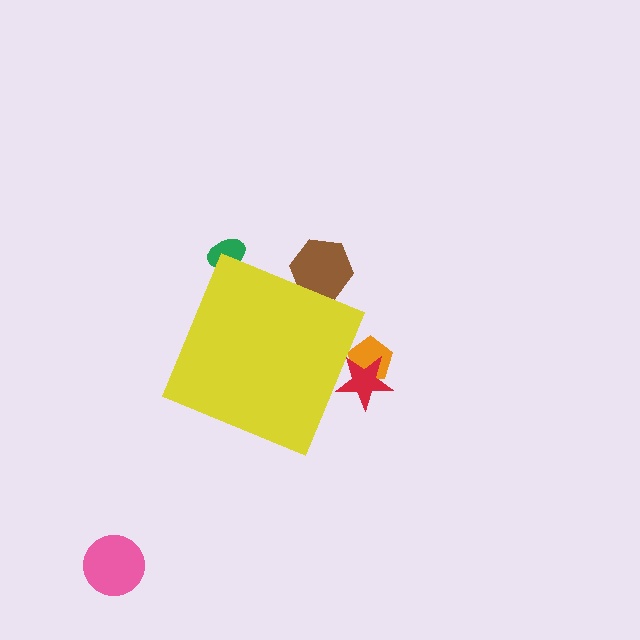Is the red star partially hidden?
Yes, the red star is partially hidden behind the yellow diamond.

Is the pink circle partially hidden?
No, the pink circle is fully visible.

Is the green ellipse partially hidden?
Yes, the green ellipse is partially hidden behind the yellow diamond.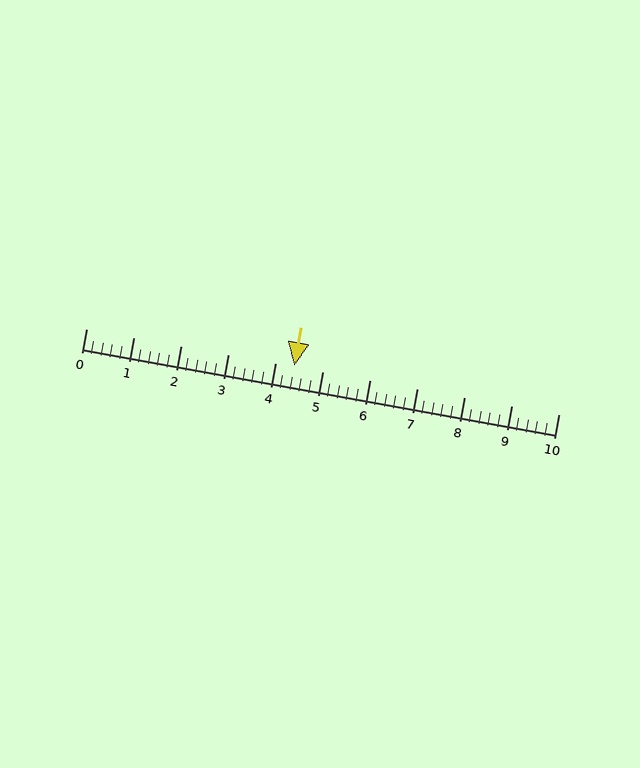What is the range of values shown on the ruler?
The ruler shows values from 0 to 10.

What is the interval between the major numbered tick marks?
The major tick marks are spaced 1 units apart.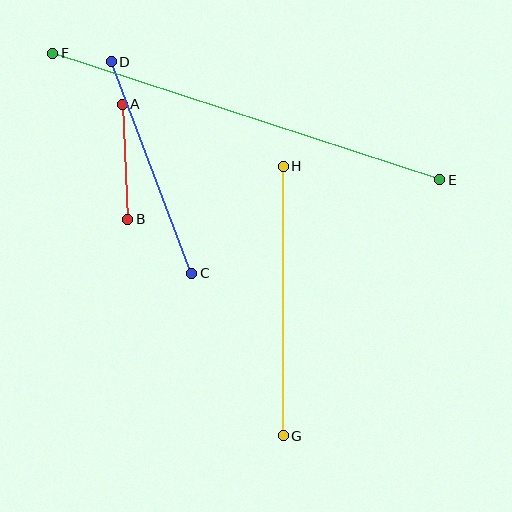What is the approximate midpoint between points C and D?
The midpoint is at approximately (151, 167) pixels.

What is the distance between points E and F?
The distance is approximately 407 pixels.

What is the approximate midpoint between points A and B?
The midpoint is at approximately (125, 162) pixels.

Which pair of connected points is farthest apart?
Points E and F are farthest apart.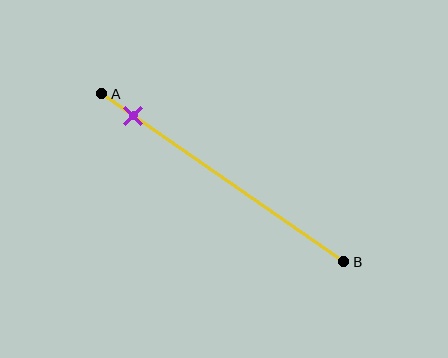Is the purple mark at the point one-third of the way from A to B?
No, the mark is at about 15% from A, not at the 33% one-third point.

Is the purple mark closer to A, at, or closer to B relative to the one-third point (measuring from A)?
The purple mark is closer to point A than the one-third point of segment AB.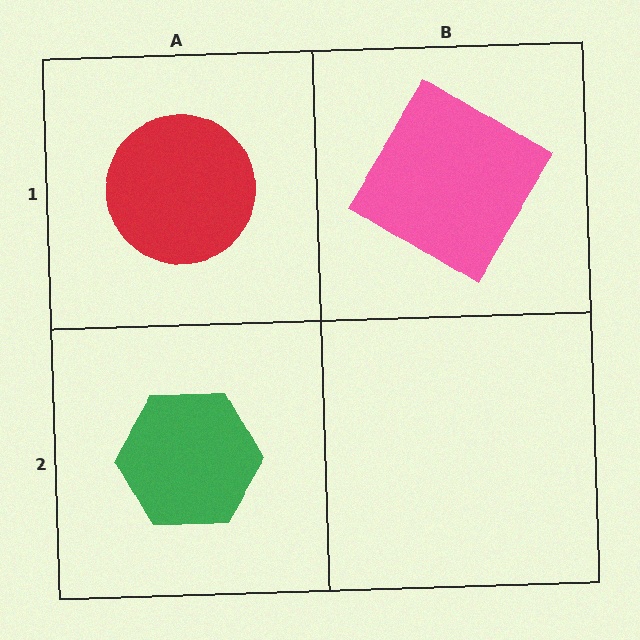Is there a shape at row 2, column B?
No, that cell is empty.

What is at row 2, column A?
A green hexagon.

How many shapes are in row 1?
2 shapes.